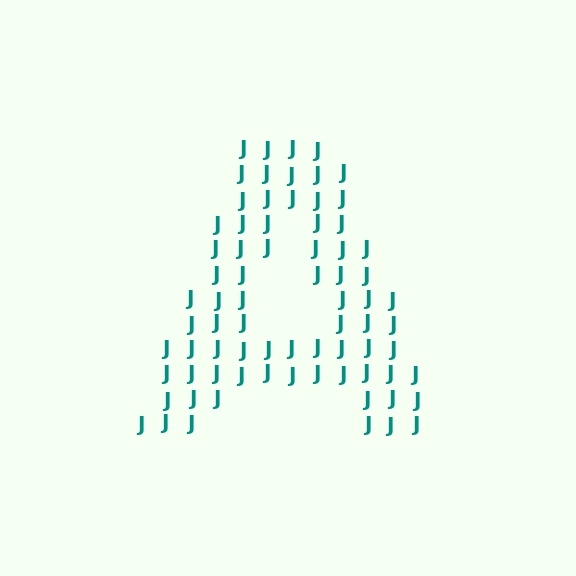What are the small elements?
The small elements are letter J's.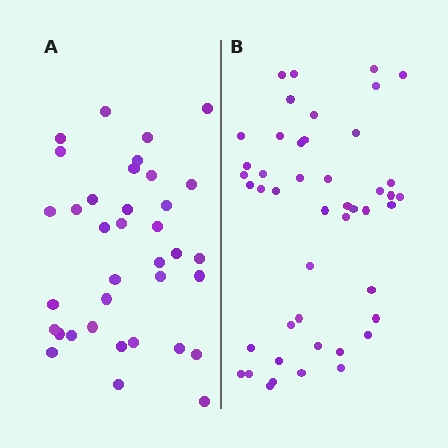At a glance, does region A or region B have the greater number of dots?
Region B (the right region) has more dots.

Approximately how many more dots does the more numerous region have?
Region B has roughly 10 or so more dots than region A.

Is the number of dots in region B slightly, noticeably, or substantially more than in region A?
Region B has noticeably more, but not dramatically so. The ratio is roughly 1.3 to 1.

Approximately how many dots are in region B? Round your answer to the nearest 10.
About 50 dots. (The exact count is 46, which rounds to 50.)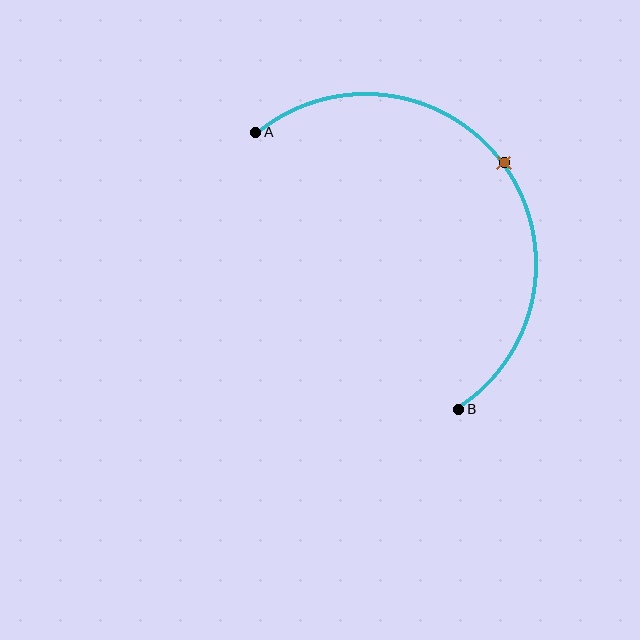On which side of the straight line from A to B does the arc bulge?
The arc bulges above and to the right of the straight line connecting A and B.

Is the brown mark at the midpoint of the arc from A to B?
Yes. The brown mark lies on the arc at equal arc-length from both A and B — it is the arc midpoint.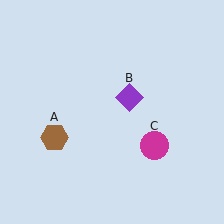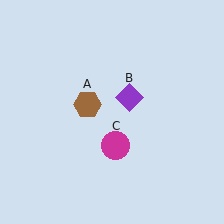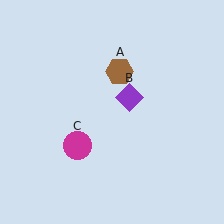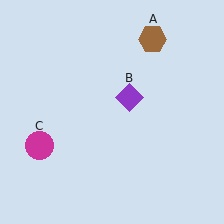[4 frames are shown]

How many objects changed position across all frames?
2 objects changed position: brown hexagon (object A), magenta circle (object C).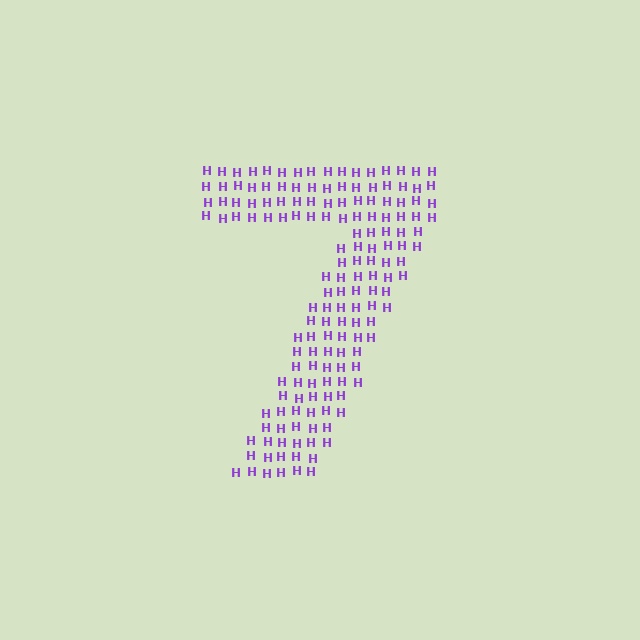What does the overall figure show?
The overall figure shows the digit 7.